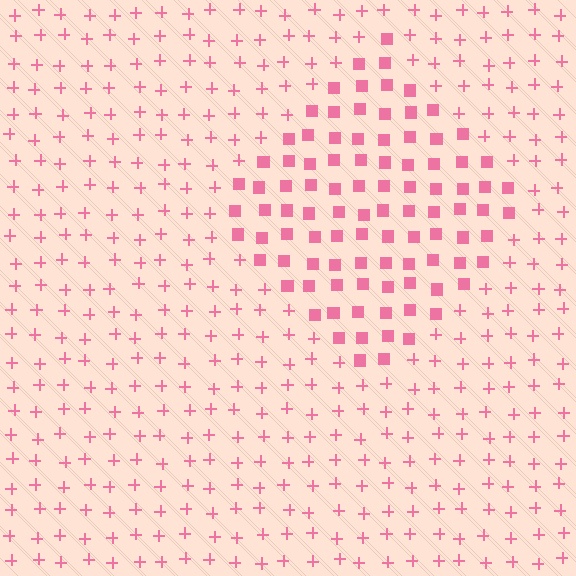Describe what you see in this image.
The image is filled with small pink elements arranged in a uniform grid. A diamond-shaped region contains squares, while the surrounding area contains plus signs. The boundary is defined purely by the change in element shape.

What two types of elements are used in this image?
The image uses squares inside the diamond region and plus signs outside it.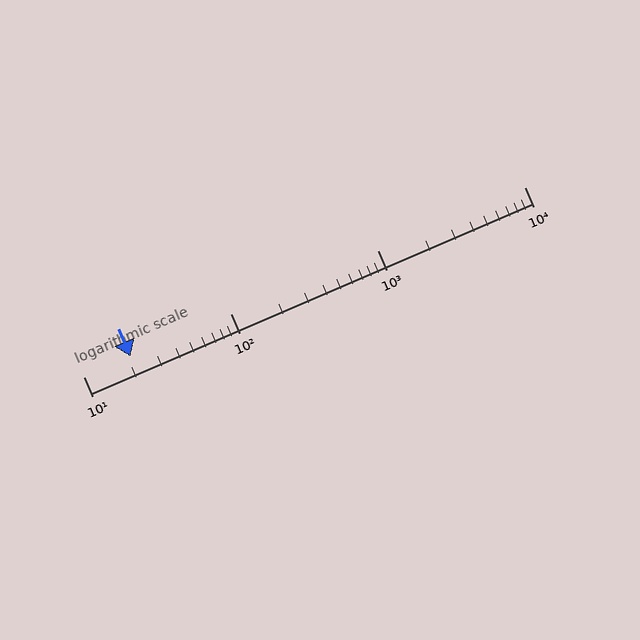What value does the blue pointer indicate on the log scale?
The pointer indicates approximately 21.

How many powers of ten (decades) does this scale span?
The scale spans 3 decades, from 10 to 10000.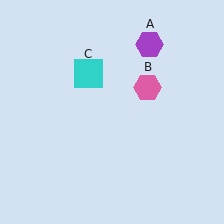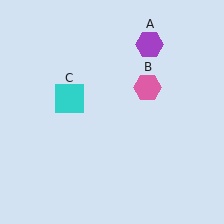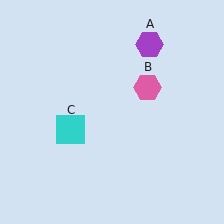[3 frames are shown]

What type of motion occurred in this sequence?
The cyan square (object C) rotated counterclockwise around the center of the scene.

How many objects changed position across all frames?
1 object changed position: cyan square (object C).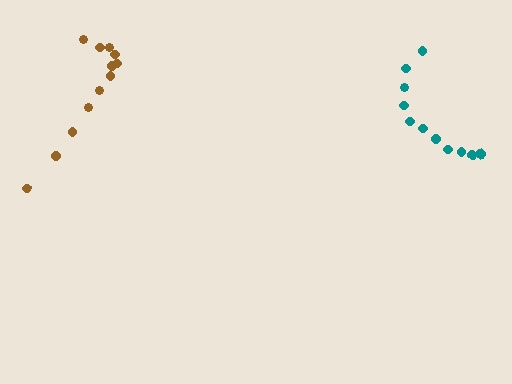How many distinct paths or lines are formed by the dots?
There are 2 distinct paths.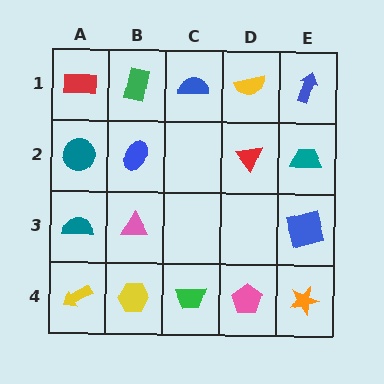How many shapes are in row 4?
5 shapes.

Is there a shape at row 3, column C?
No, that cell is empty.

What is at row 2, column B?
A blue ellipse.